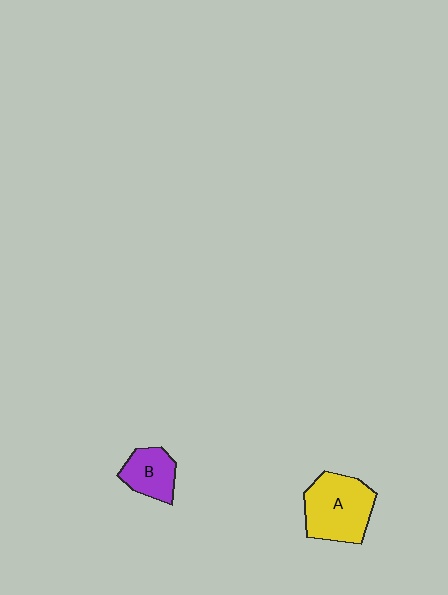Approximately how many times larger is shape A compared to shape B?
Approximately 1.7 times.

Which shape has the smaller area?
Shape B (purple).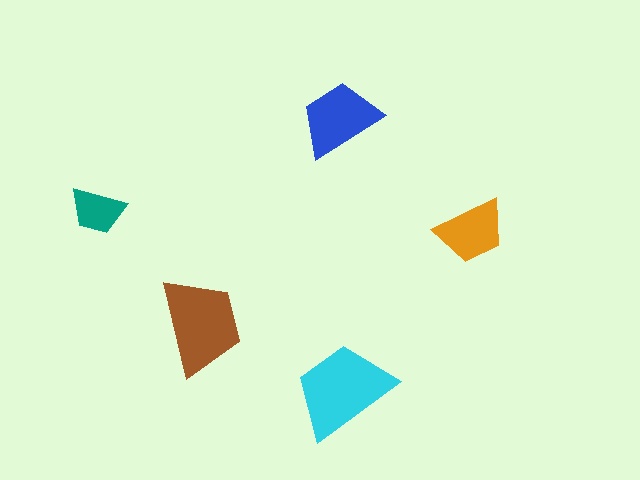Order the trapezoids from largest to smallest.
the cyan one, the brown one, the blue one, the orange one, the teal one.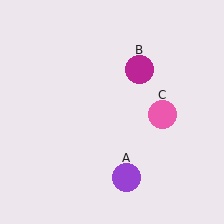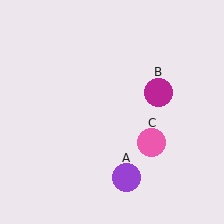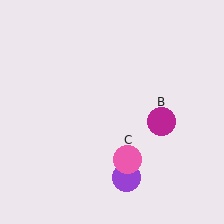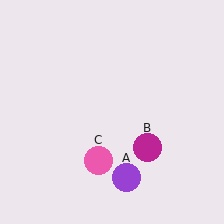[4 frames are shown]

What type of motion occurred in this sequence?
The magenta circle (object B), pink circle (object C) rotated clockwise around the center of the scene.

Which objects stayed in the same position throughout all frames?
Purple circle (object A) remained stationary.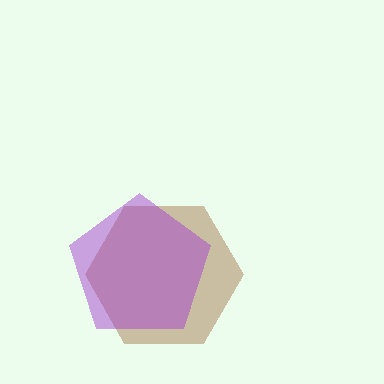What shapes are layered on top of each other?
The layered shapes are: a brown hexagon, a purple pentagon.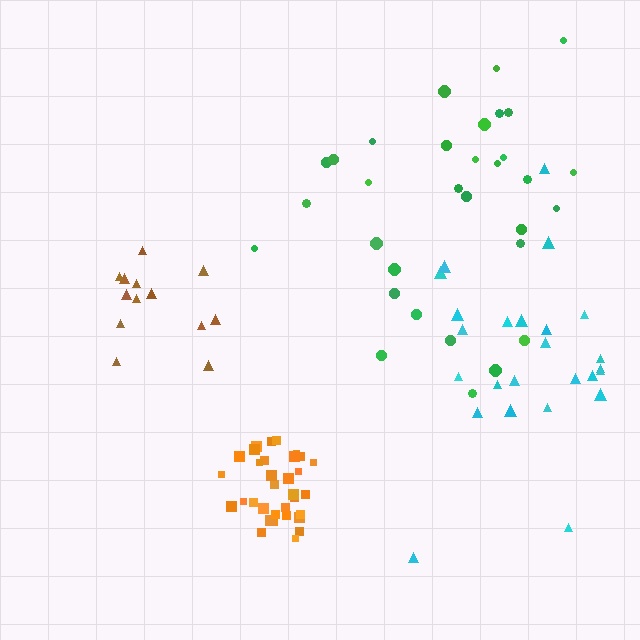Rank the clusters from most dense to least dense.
orange, green, brown, cyan.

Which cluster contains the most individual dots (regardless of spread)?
Orange (33).